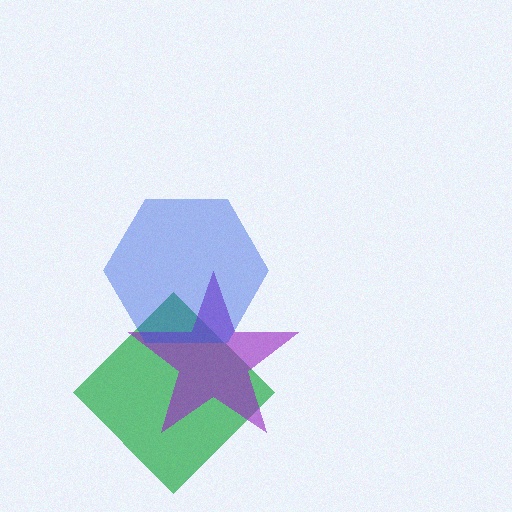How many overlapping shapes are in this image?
There are 3 overlapping shapes in the image.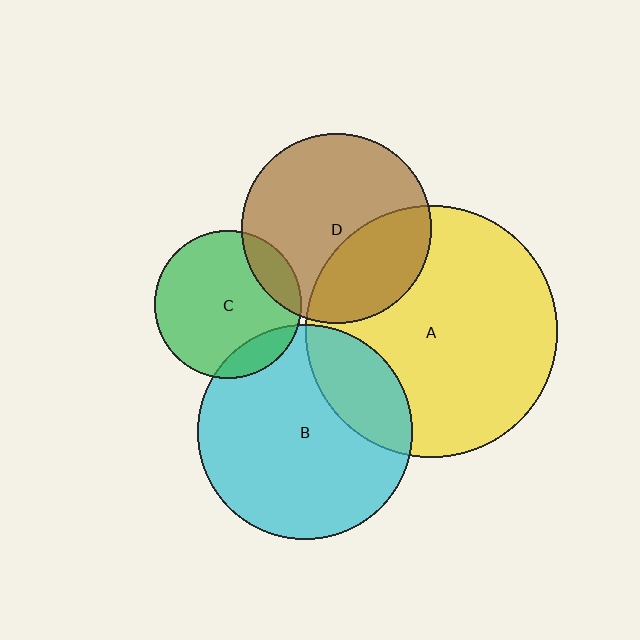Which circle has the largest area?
Circle A (yellow).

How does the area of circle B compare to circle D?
Approximately 1.3 times.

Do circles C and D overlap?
Yes.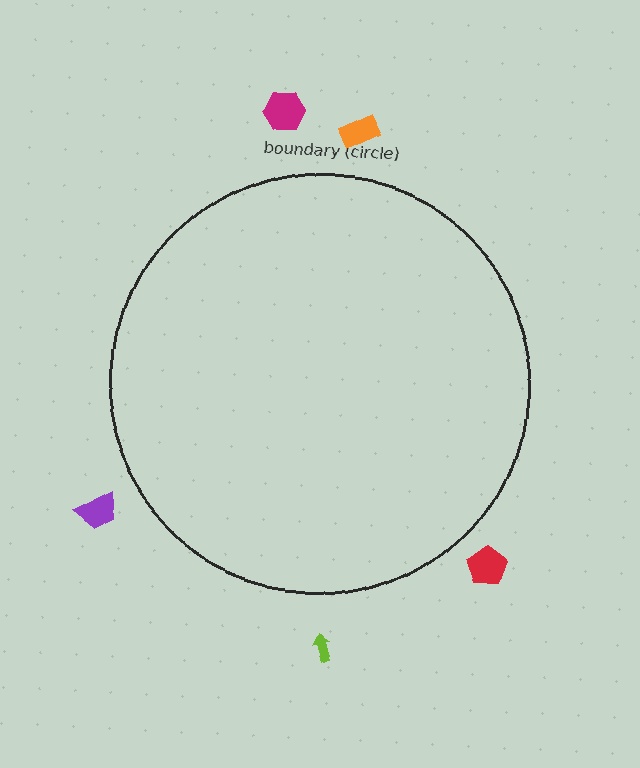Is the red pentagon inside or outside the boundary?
Outside.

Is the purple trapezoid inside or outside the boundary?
Outside.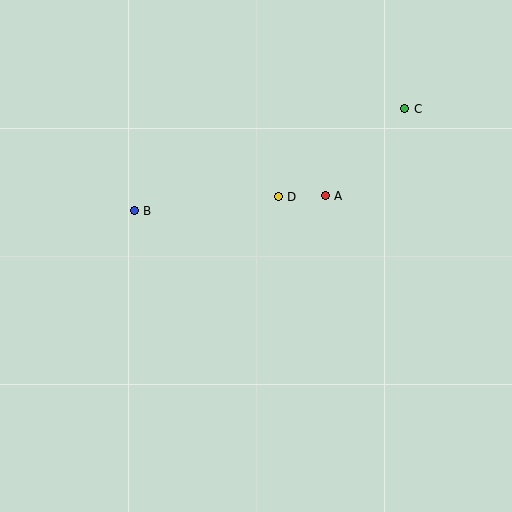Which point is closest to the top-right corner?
Point C is closest to the top-right corner.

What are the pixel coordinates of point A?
Point A is at (325, 196).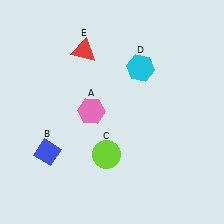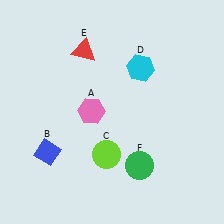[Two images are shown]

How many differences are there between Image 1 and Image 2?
There is 1 difference between the two images.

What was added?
A green circle (F) was added in Image 2.